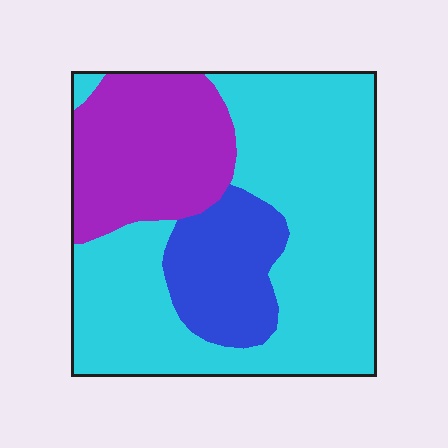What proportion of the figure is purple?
Purple takes up less than a quarter of the figure.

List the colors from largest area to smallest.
From largest to smallest: cyan, purple, blue.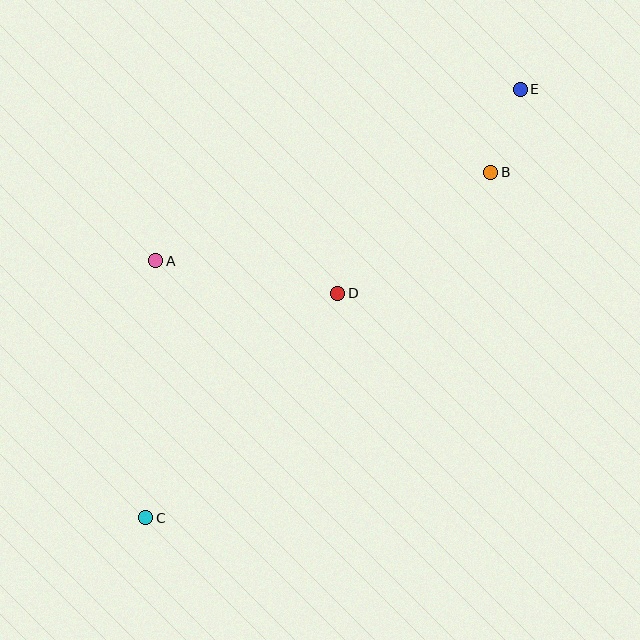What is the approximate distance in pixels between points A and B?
The distance between A and B is approximately 346 pixels.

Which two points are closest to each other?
Points B and E are closest to each other.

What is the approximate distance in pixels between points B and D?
The distance between B and D is approximately 195 pixels.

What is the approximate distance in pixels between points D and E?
The distance between D and E is approximately 273 pixels.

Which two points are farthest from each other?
Points C and E are farthest from each other.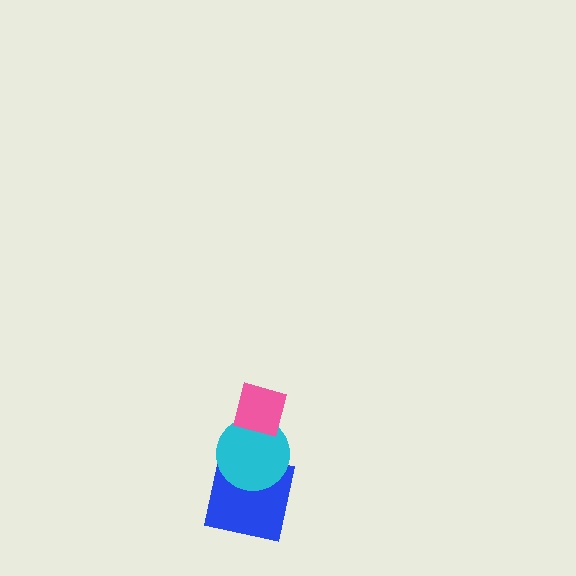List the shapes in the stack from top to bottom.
From top to bottom: the pink square, the cyan circle, the blue square.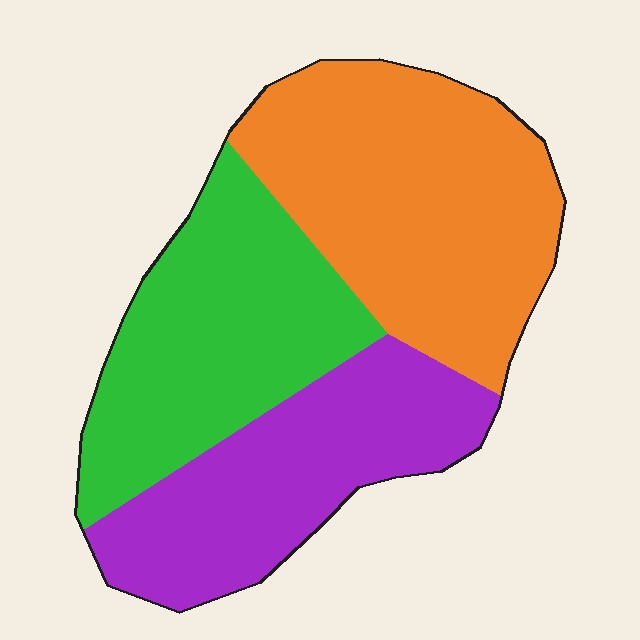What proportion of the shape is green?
Green takes up between a quarter and a half of the shape.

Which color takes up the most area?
Orange, at roughly 40%.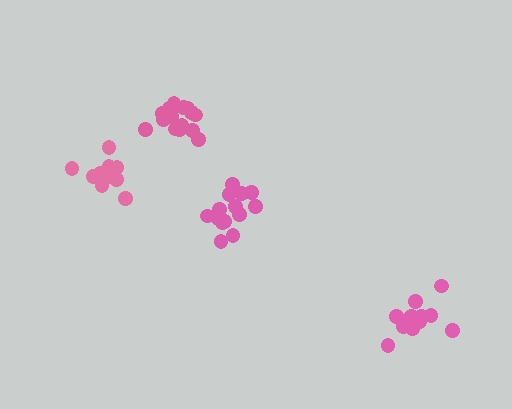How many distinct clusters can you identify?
There are 4 distinct clusters.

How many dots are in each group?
Group 1: 14 dots, Group 2: 11 dots, Group 3: 15 dots, Group 4: 12 dots (52 total).